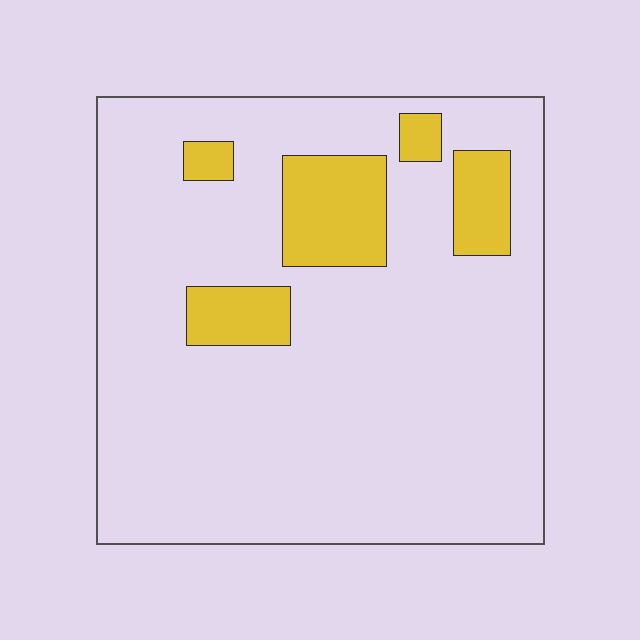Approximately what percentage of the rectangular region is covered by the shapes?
Approximately 15%.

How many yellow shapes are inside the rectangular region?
5.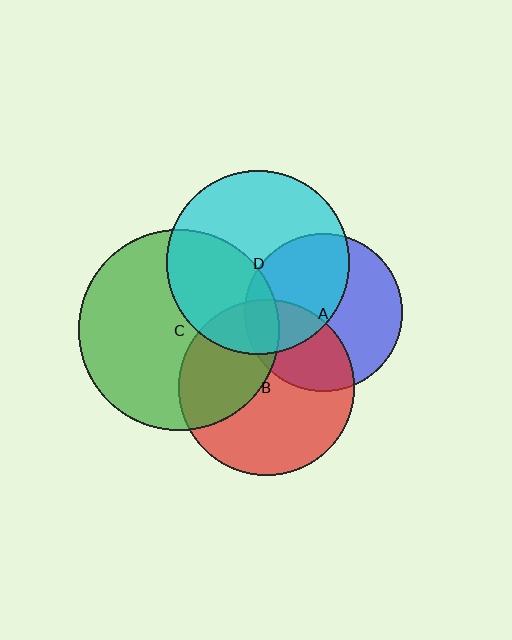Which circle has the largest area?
Circle C (green).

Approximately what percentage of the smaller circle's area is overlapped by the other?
Approximately 35%.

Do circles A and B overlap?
Yes.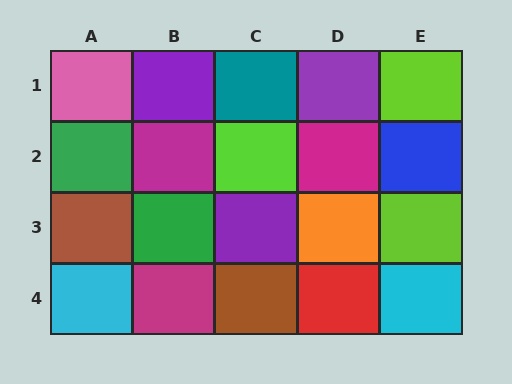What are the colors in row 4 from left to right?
Cyan, magenta, brown, red, cyan.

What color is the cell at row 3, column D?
Orange.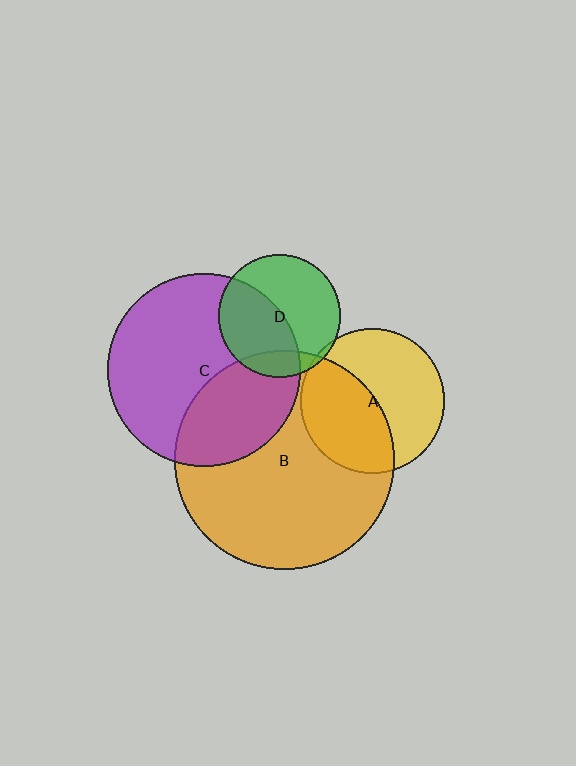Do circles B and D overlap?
Yes.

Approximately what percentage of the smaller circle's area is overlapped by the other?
Approximately 15%.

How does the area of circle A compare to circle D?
Approximately 1.4 times.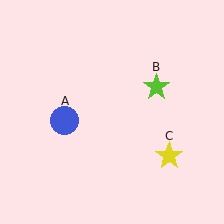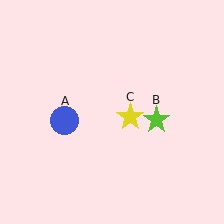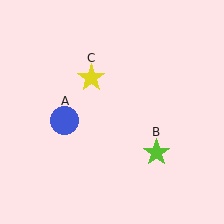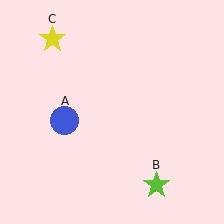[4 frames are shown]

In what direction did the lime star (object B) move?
The lime star (object B) moved down.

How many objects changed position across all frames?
2 objects changed position: lime star (object B), yellow star (object C).